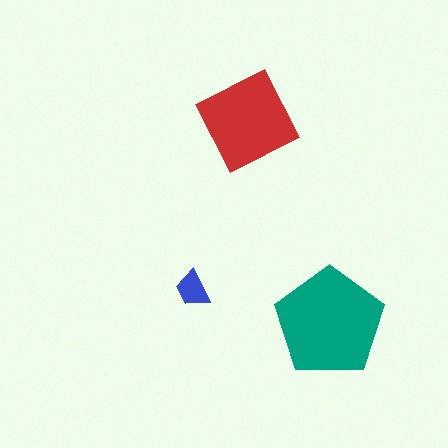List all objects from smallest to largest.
The blue trapezoid, the red diamond, the teal pentagon.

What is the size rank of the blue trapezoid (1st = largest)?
3rd.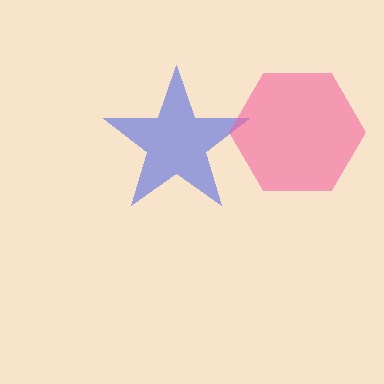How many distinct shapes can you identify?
There are 2 distinct shapes: a blue star, a pink hexagon.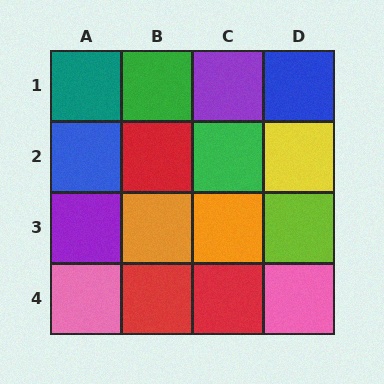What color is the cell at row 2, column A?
Blue.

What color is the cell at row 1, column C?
Purple.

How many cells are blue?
2 cells are blue.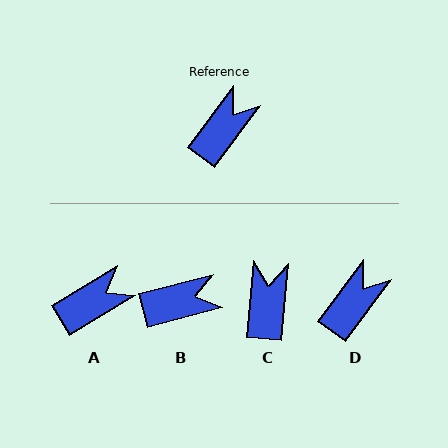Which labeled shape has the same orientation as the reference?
D.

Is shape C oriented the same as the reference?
No, it is off by about 31 degrees.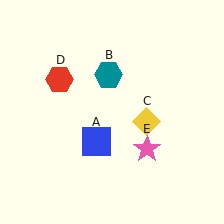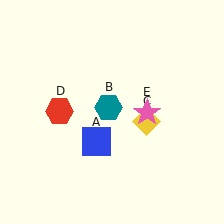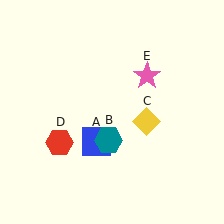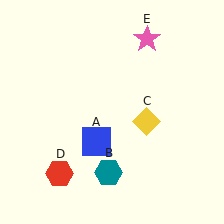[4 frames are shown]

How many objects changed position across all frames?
3 objects changed position: teal hexagon (object B), red hexagon (object D), pink star (object E).